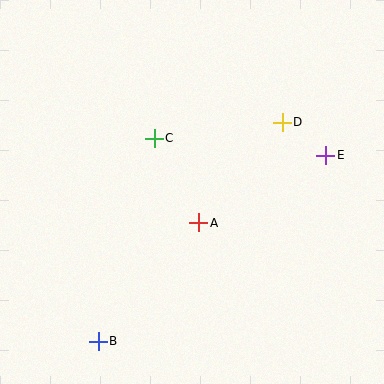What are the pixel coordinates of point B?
Point B is at (98, 341).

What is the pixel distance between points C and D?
The distance between C and D is 129 pixels.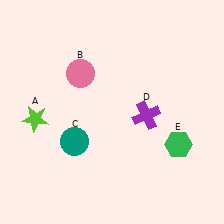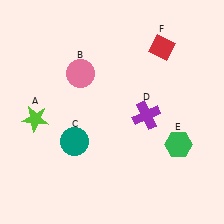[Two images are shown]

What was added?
A red diamond (F) was added in Image 2.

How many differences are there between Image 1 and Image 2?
There is 1 difference between the two images.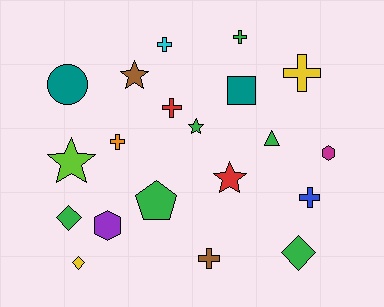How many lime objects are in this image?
There is 1 lime object.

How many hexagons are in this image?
There are 2 hexagons.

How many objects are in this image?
There are 20 objects.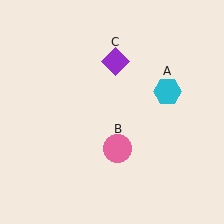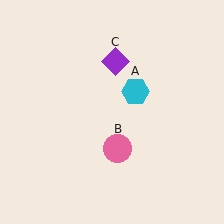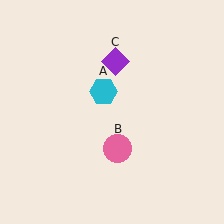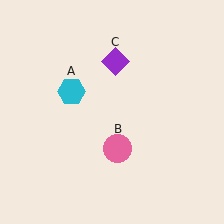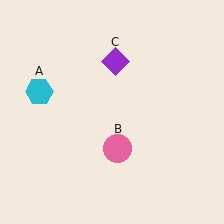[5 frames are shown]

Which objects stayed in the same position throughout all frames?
Pink circle (object B) and purple diamond (object C) remained stationary.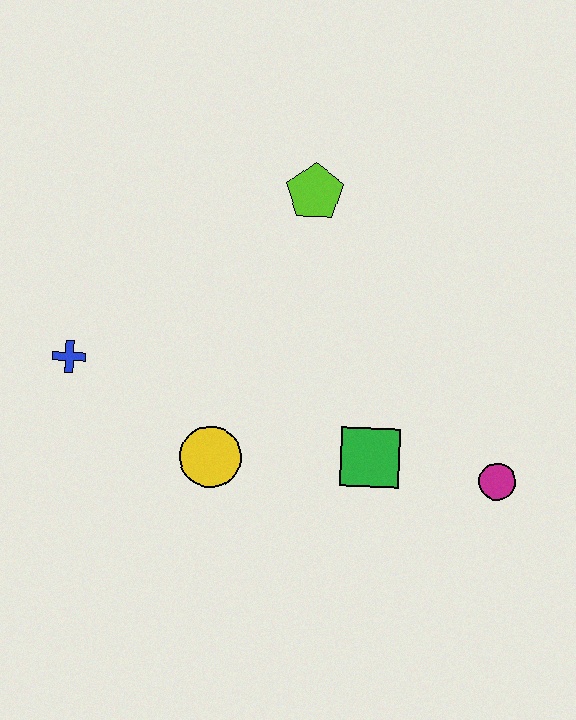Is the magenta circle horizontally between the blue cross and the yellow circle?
No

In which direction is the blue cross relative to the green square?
The blue cross is to the left of the green square.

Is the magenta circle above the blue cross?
No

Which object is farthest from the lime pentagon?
The magenta circle is farthest from the lime pentagon.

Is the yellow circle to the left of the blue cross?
No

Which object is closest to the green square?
The magenta circle is closest to the green square.